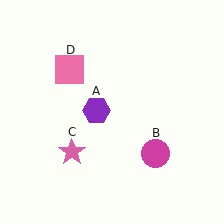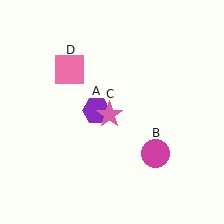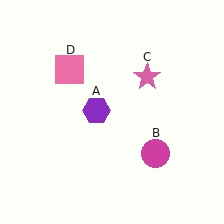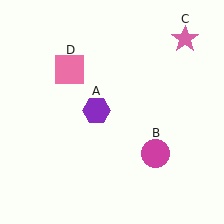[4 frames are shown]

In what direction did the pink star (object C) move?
The pink star (object C) moved up and to the right.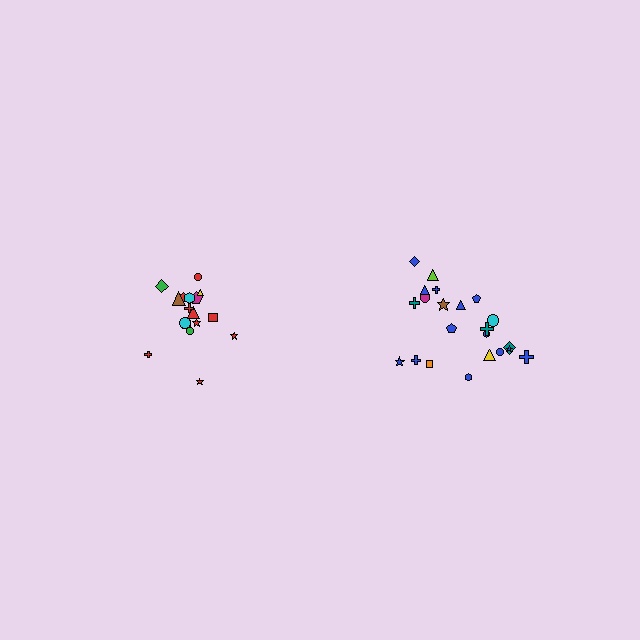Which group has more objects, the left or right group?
The right group.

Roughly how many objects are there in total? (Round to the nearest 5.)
Roughly 40 objects in total.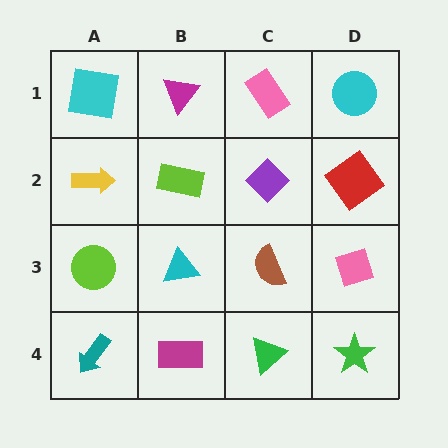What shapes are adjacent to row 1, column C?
A purple diamond (row 2, column C), a magenta triangle (row 1, column B), a cyan circle (row 1, column D).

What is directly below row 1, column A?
A yellow arrow.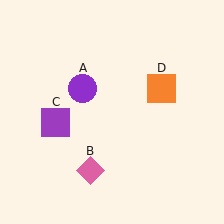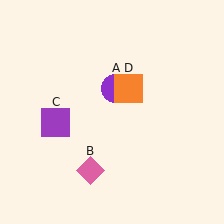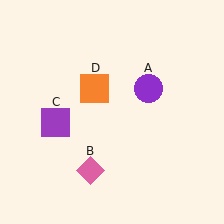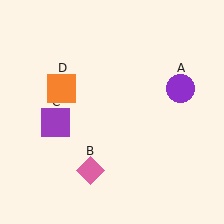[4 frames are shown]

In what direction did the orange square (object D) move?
The orange square (object D) moved left.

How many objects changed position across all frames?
2 objects changed position: purple circle (object A), orange square (object D).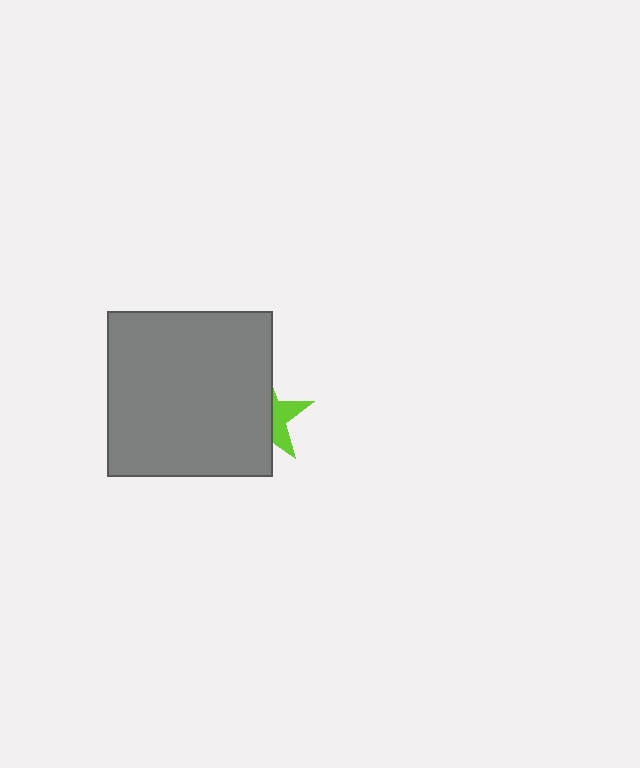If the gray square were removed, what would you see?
You would see the complete lime star.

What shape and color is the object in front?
The object in front is a gray square.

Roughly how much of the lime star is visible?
A small part of it is visible (roughly 34%).